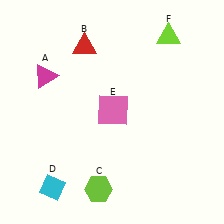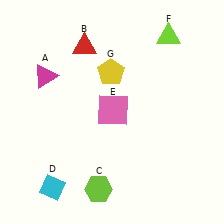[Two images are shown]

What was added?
A yellow pentagon (G) was added in Image 2.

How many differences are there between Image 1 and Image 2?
There is 1 difference between the two images.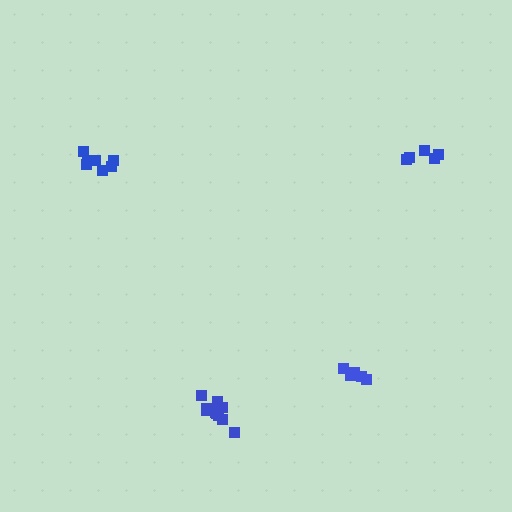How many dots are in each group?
Group 1: 7 dots, Group 2: 5 dots, Group 3: 11 dots, Group 4: 5 dots (28 total).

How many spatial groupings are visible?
There are 4 spatial groupings.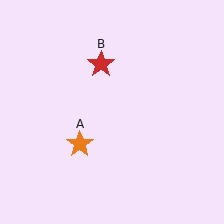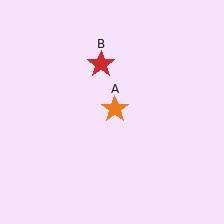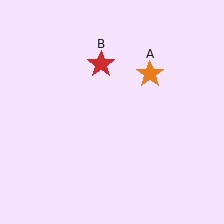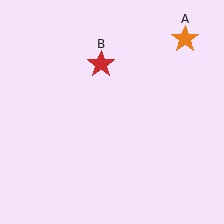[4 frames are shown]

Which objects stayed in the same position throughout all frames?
Red star (object B) remained stationary.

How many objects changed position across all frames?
1 object changed position: orange star (object A).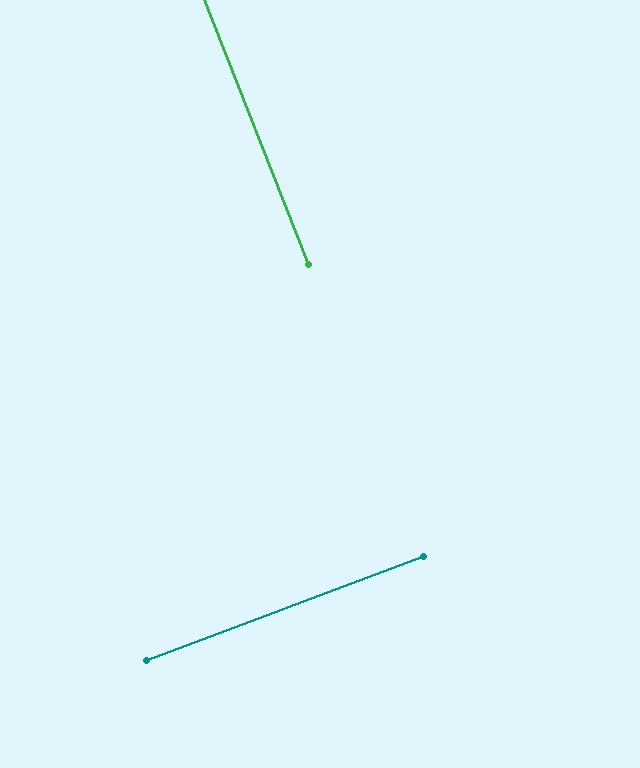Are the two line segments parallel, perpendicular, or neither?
Perpendicular — they meet at approximately 89°.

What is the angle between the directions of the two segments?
Approximately 89 degrees.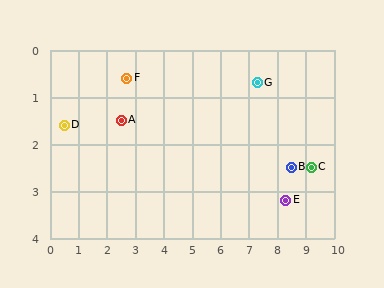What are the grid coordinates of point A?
Point A is at approximately (2.5, 1.5).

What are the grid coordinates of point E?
Point E is at approximately (8.3, 3.2).